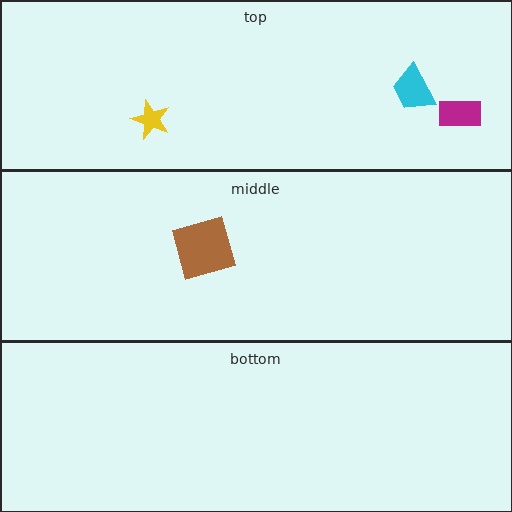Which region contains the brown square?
The middle region.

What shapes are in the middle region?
The brown square.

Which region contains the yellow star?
The top region.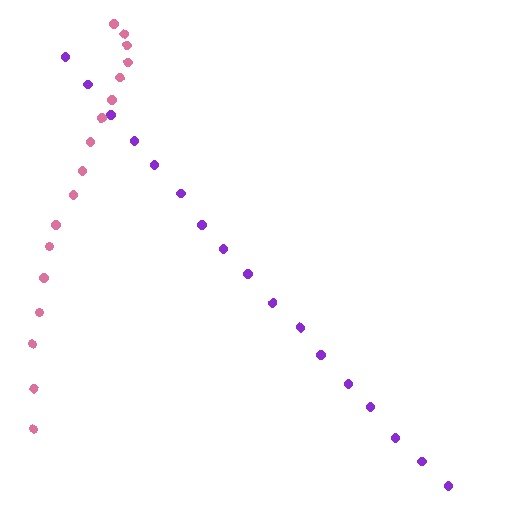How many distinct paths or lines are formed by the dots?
There are 2 distinct paths.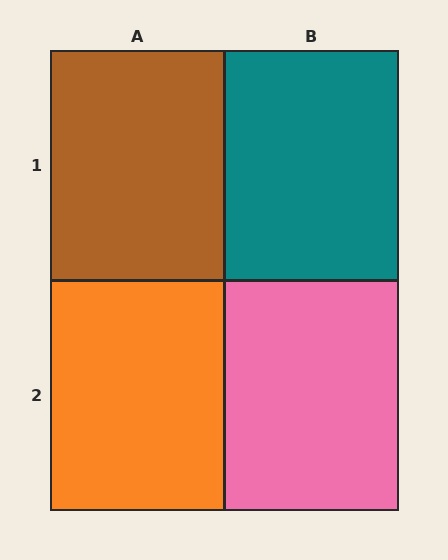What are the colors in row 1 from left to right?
Brown, teal.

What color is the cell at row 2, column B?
Pink.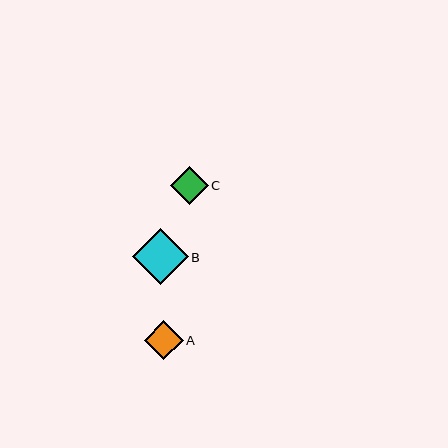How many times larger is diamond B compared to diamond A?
Diamond B is approximately 1.4 times the size of diamond A.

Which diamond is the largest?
Diamond B is the largest with a size of approximately 56 pixels.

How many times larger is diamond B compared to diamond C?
Diamond B is approximately 1.5 times the size of diamond C.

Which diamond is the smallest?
Diamond C is the smallest with a size of approximately 38 pixels.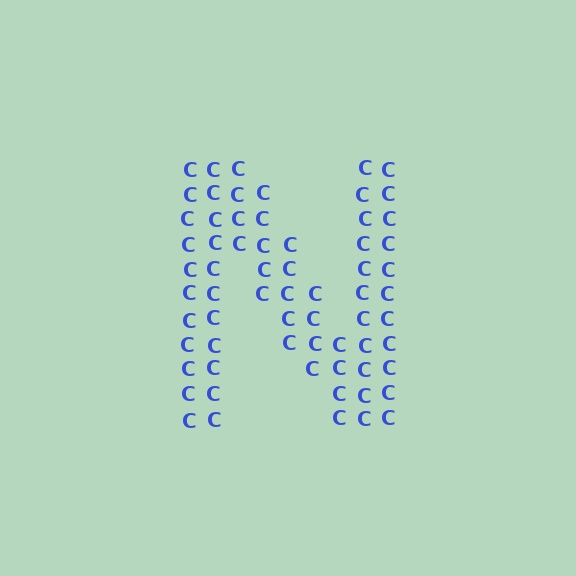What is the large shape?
The large shape is the letter N.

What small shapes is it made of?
It is made of small letter C's.